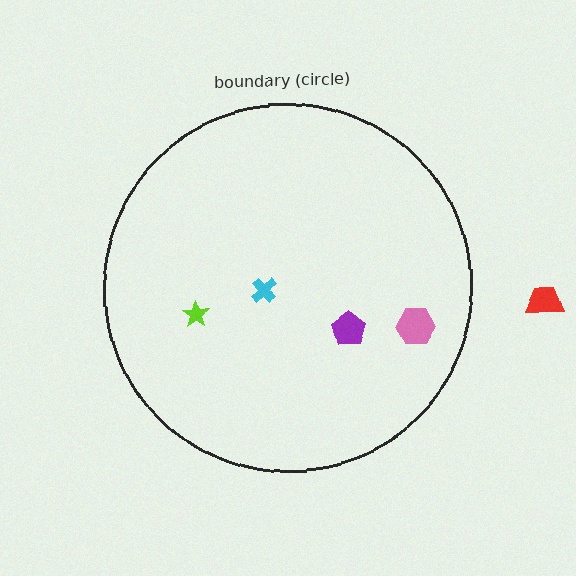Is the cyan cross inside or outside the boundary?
Inside.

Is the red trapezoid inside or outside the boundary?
Outside.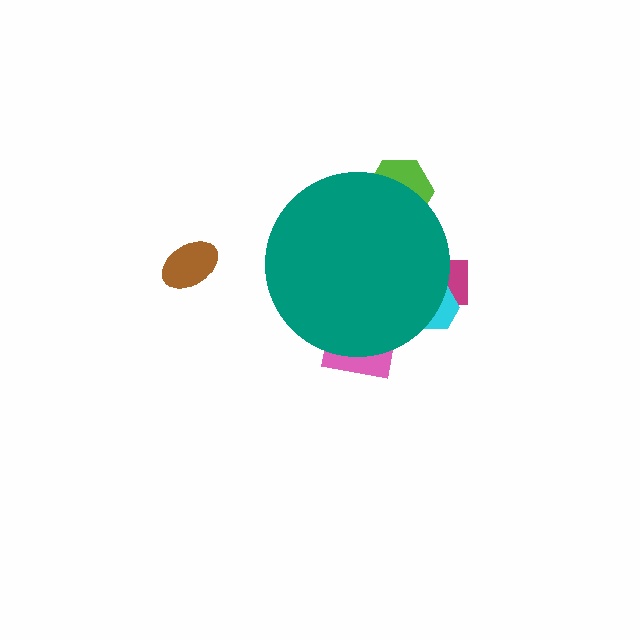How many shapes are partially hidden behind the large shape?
4 shapes are partially hidden.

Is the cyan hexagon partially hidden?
Yes, the cyan hexagon is partially hidden behind the teal circle.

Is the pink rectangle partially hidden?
Yes, the pink rectangle is partially hidden behind the teal circle.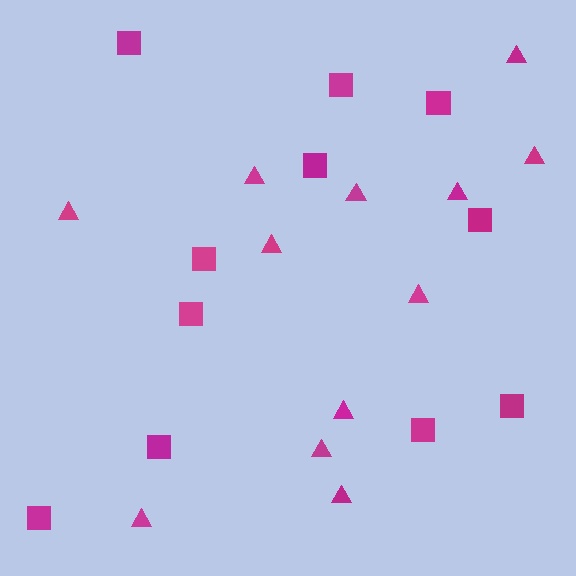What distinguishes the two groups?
There are 2 groups: one group of squares (11) and one group of triangles (12).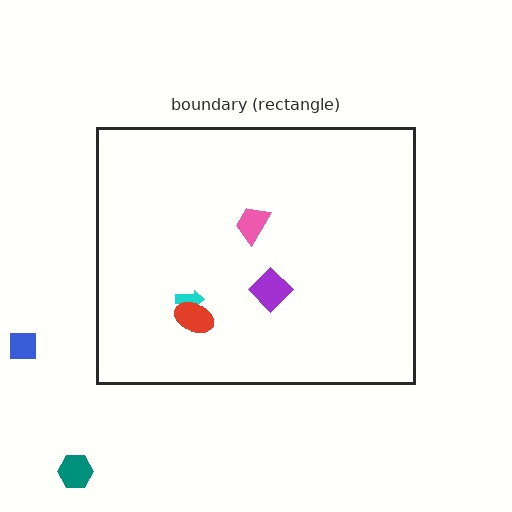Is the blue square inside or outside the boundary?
Outside.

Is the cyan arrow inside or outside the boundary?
Inside.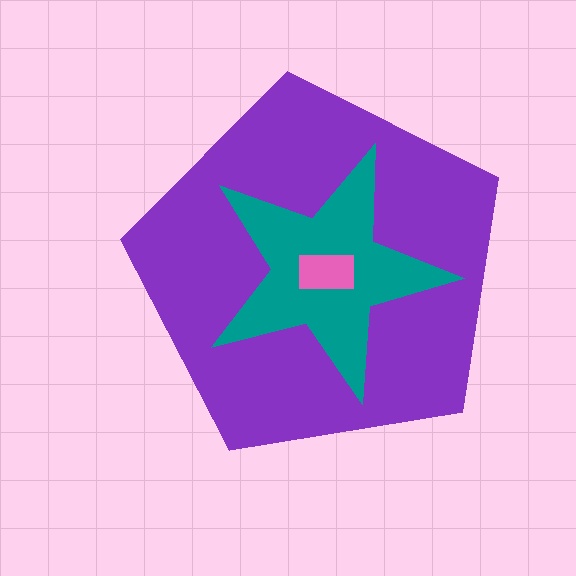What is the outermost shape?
The purple pentagon.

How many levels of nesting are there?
3.